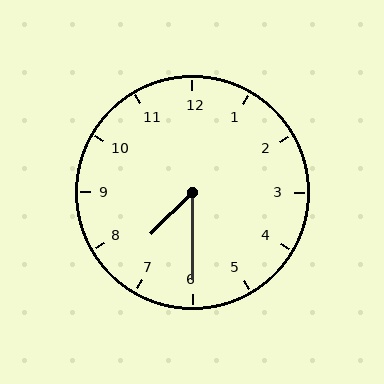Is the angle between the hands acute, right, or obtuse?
It is acute.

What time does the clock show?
7:30.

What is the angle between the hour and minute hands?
Approximately 45 degrees.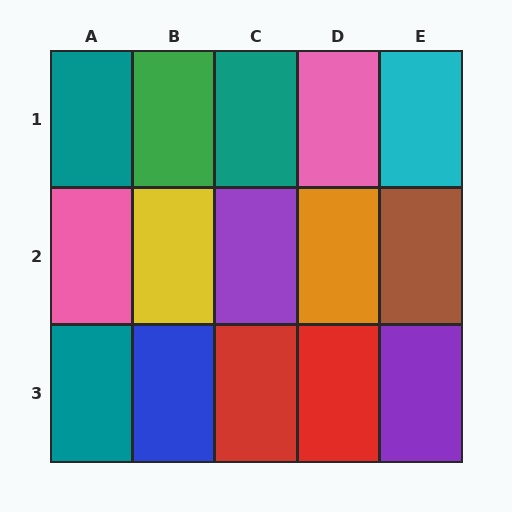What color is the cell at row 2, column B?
Yellow.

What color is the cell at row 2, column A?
Pink.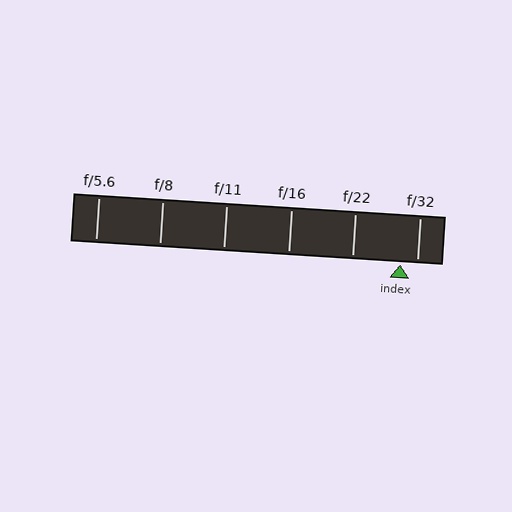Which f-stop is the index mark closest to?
The index mark is closest to f/32.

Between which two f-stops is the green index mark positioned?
The index mark is between f/22 and f/32.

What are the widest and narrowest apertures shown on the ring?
The widest aperture shown is f/5.6 and the narrowest is f/32.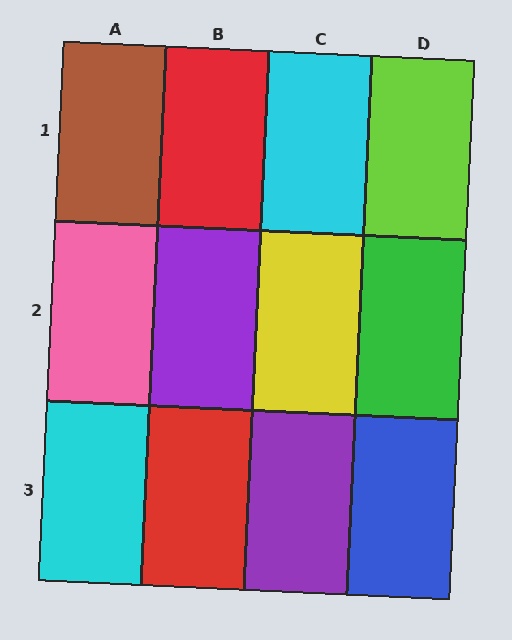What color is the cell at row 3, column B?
Red.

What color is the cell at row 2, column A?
Pink.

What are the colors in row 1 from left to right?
Brown, red, cyan, lime.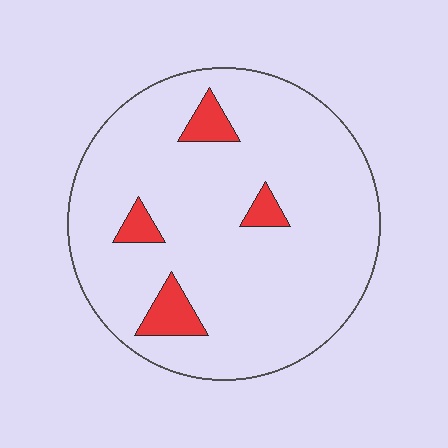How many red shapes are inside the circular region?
4.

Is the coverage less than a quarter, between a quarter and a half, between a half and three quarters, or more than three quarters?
Less than a quarter.